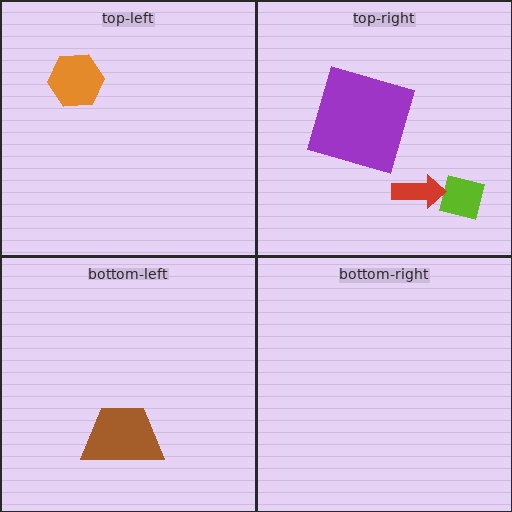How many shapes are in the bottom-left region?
1.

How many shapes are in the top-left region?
1.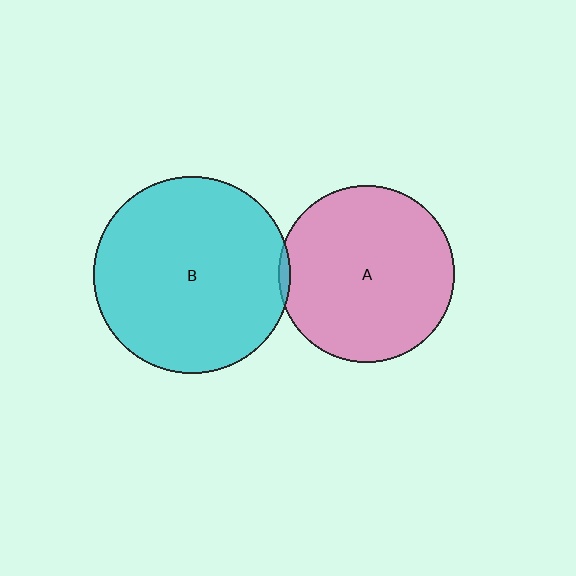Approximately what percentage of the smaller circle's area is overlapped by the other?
Approximately 5%.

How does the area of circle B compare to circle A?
Approximately 1.2 times.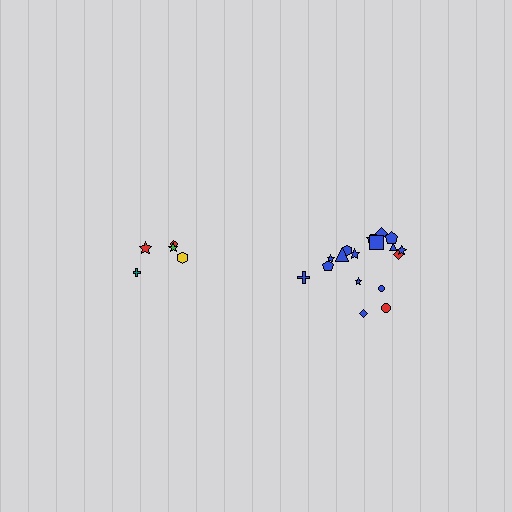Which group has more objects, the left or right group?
The right group.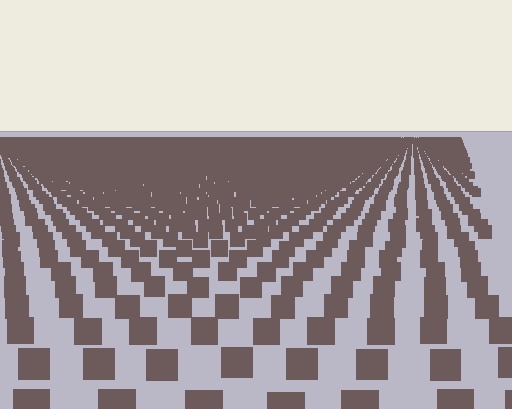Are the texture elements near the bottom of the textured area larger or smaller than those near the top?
Larger. Near the bottom, elements are closer to the viewer and appear at a bigger on-screen size.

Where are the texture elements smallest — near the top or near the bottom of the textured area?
Near the top.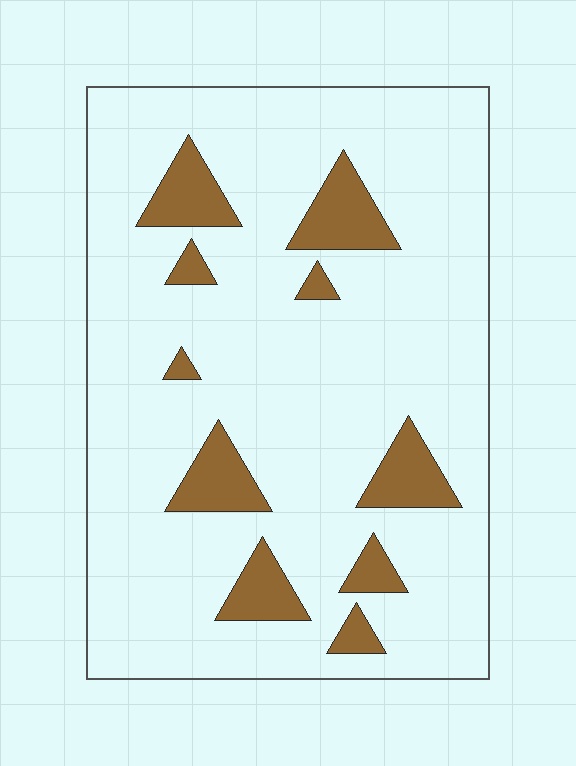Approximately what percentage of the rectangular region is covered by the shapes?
Approximately 15%.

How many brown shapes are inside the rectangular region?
10.